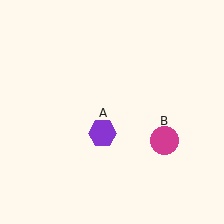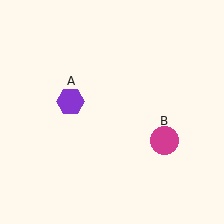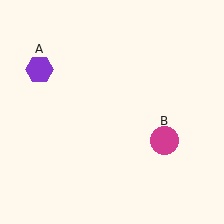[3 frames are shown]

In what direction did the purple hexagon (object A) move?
The purple hexagon (object A) moved up and to the left.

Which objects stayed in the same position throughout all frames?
Magenta circle (object B) remained stationary.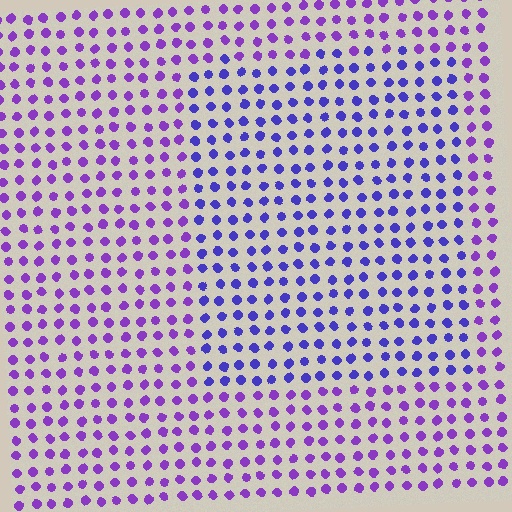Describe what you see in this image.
The image is filled with small purple elements in a uniform arrangement. A rectangle-shaped region is visible where the elements are tinted to a slightly different hue, forming a subtle color boundary.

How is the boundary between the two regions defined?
The boundary is defined purely by a slight shift in hue (about 31 degrees). Spacing, size, and orientation are identical on both sides.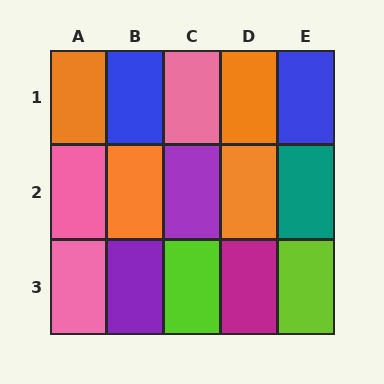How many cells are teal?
1 cell is teal.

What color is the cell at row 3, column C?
Lime.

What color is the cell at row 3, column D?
Magenta.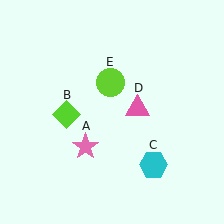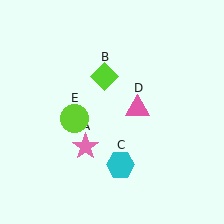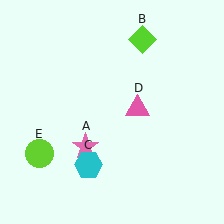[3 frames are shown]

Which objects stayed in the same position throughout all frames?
Pink star (object A) and pink triangle (object D) remained stationary.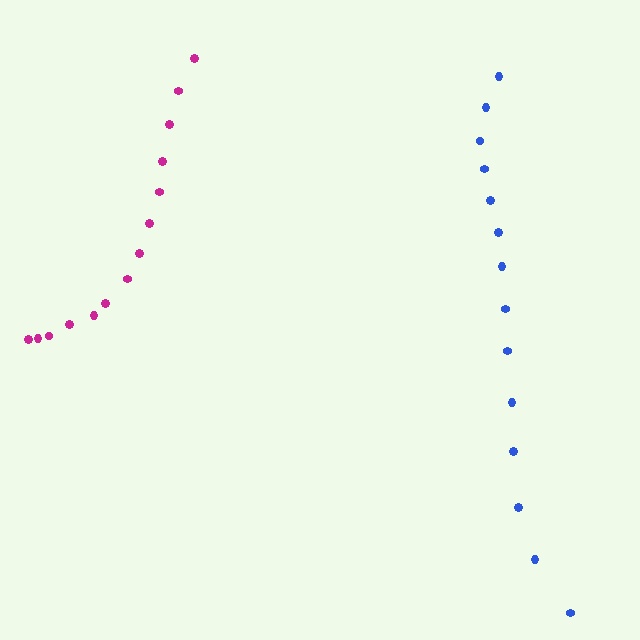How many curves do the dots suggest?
There are 2 distinct paths.